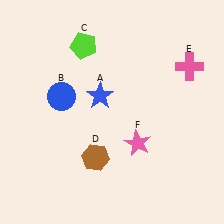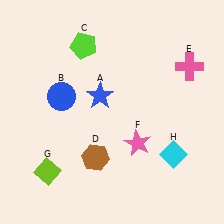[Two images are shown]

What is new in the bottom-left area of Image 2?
A lime diamond (G) was added in the bottom-left area of Image 2.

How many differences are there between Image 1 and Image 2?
There are 2 differences between the two images.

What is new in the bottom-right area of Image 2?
A cyan diamond (H) was added in the bottom-right area of Image 2.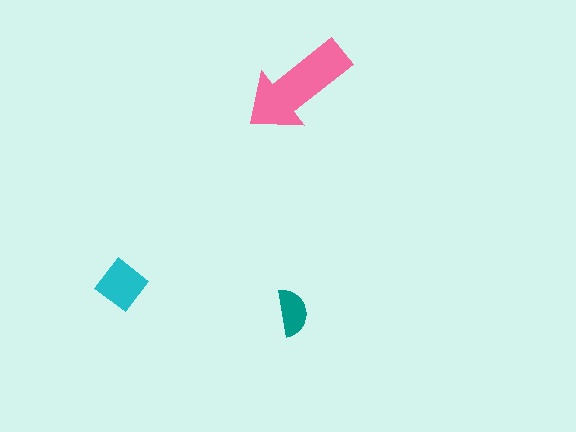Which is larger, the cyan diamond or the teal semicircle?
The cyan diamond.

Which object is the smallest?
The teal semicircle.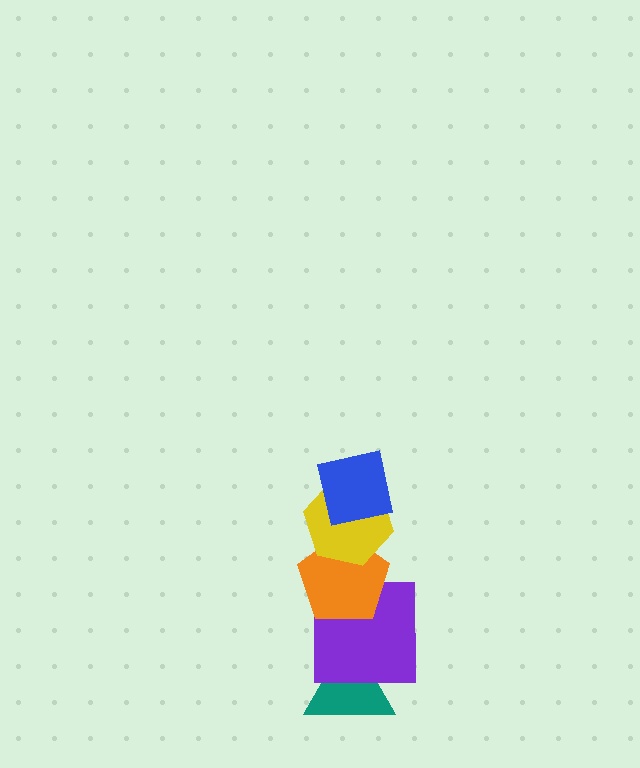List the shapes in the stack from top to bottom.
From top to bottom: the blue square, the yellow hexagon, the orange pentagon, the purple square, the teal triangle.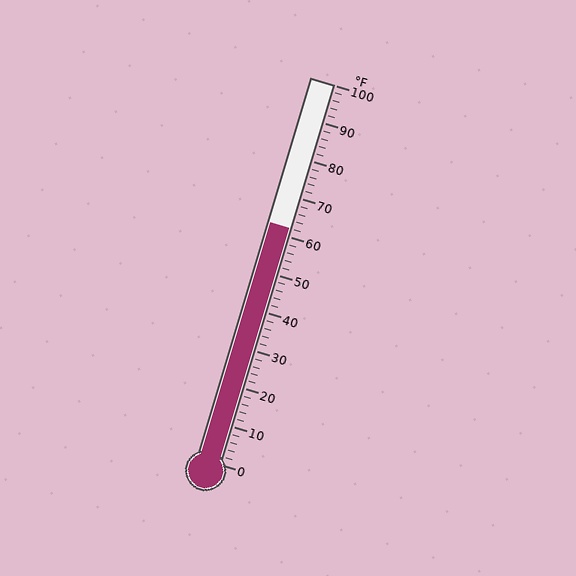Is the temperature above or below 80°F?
The temperature is below 80°F.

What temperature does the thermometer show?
The thermometer shows approximately 62°F.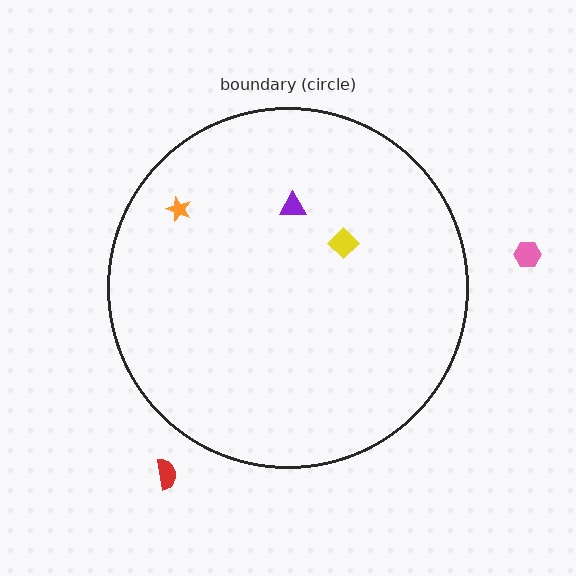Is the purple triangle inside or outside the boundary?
Inside.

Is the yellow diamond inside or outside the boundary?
Inside.